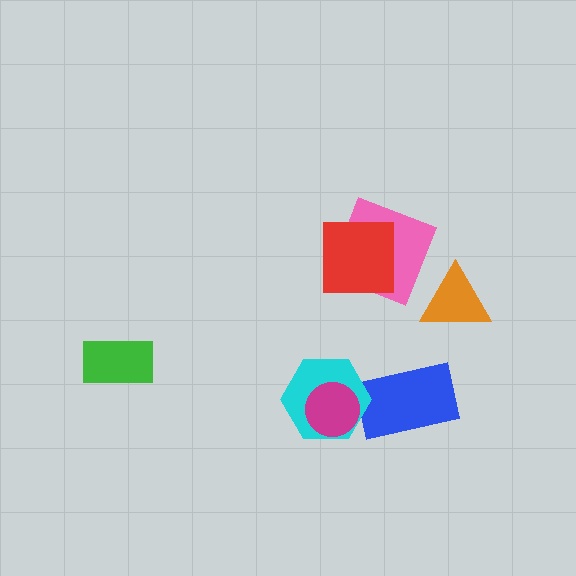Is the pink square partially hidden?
Yes, it is partially covered by another shape.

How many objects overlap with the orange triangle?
0 objects overlap with the orange triangle.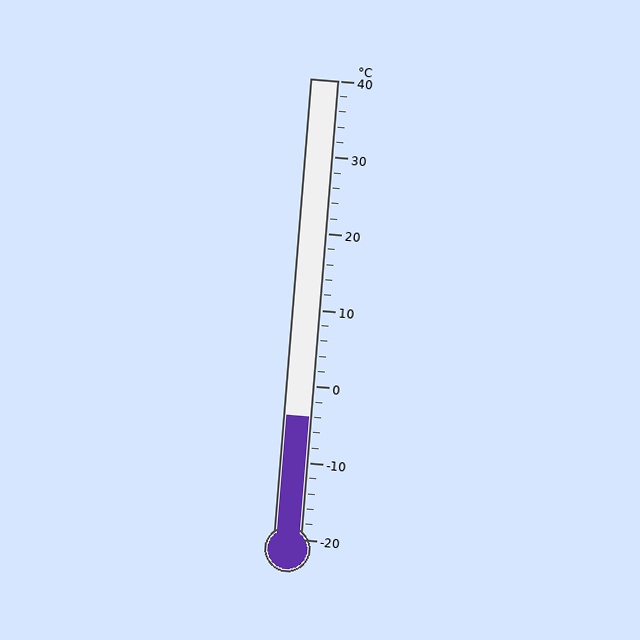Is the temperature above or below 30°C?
The temperature is below 30°C.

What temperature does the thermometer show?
The thermometer shows approximately -4°C.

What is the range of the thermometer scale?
The thermometer scale ranges from -20°C to 40°C.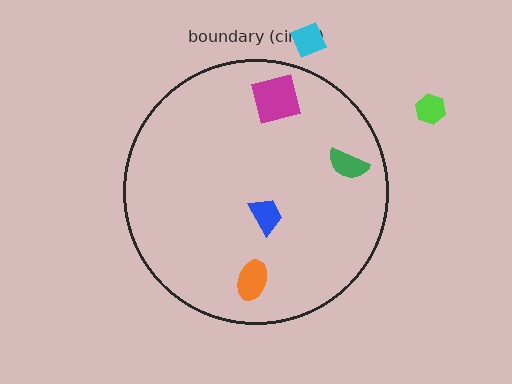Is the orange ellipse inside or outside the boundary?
Inside.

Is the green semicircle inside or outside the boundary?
Inside.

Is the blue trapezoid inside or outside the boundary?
Inside.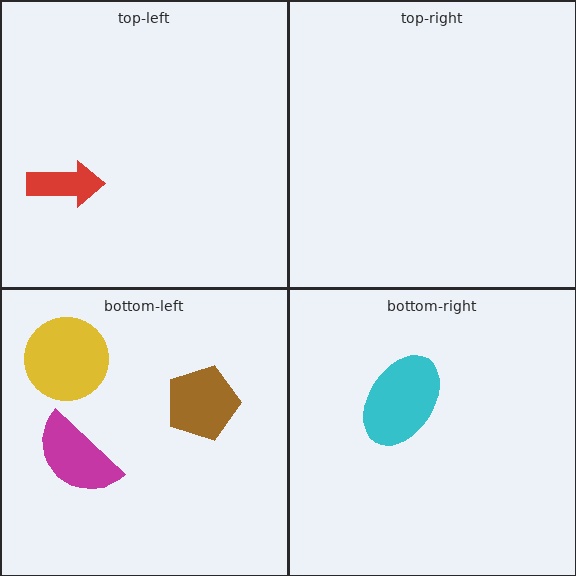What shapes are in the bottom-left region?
The yellow circle, the magenta semicircle, the brown pentagon.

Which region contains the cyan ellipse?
The bottom-right region.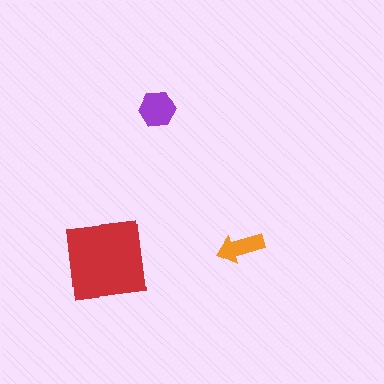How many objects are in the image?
There are 3 objects in the image.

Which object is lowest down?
The red square is bottommost.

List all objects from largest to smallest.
The red square, the purple hexagon, the orange arrow.